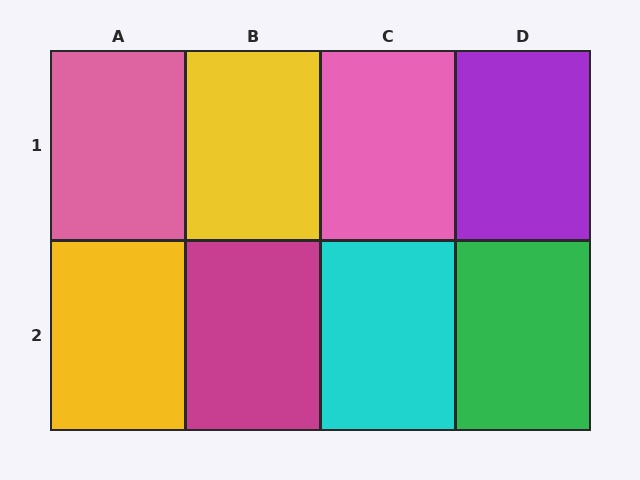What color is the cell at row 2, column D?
Green.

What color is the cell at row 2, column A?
Yellow.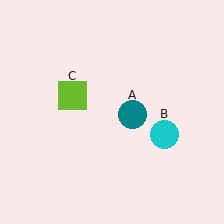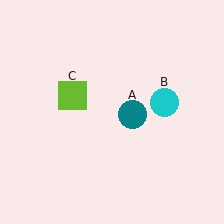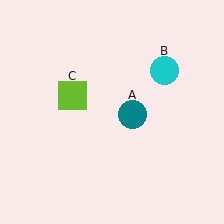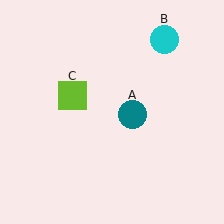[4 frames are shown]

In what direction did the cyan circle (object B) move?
The cyan circle (object B) moved up.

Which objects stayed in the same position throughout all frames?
Teal circle (object A) and lime square (object C) remained stationary.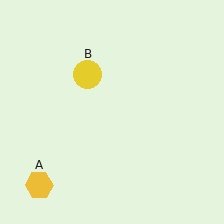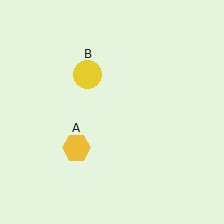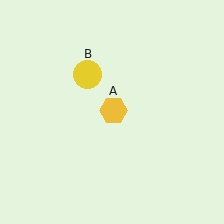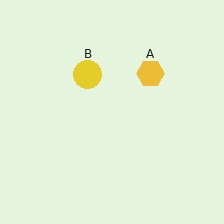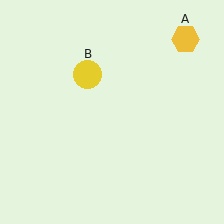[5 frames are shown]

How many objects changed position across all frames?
1 object changed position: yellow hexagon (object A).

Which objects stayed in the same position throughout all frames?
Yellow circle (object B) remained stationary.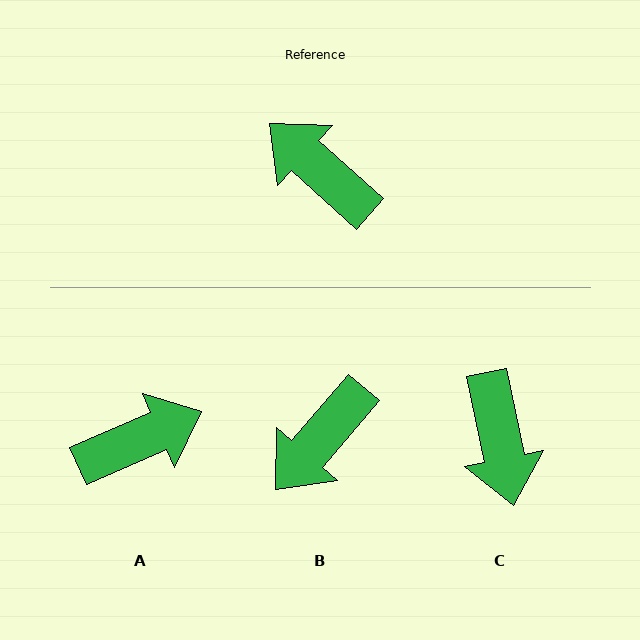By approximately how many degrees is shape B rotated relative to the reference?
Approximately 91 degrees counter-clockwise.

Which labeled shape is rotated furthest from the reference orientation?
C, about 144 degrees away.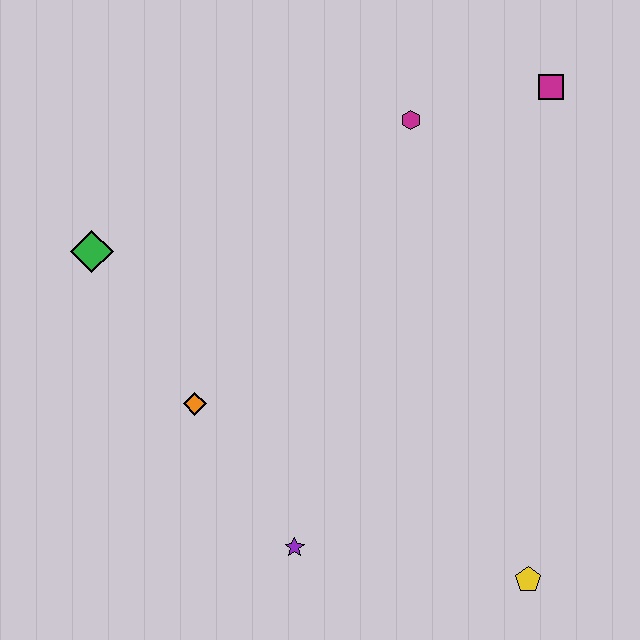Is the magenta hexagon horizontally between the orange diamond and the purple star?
No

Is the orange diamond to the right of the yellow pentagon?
No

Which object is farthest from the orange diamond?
The magenta square is farthest from the orange diamond.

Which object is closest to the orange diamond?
The purple star is closest to the orange diamond.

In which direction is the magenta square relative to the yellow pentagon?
The magenta square is above the yellow pentagon.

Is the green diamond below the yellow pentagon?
No